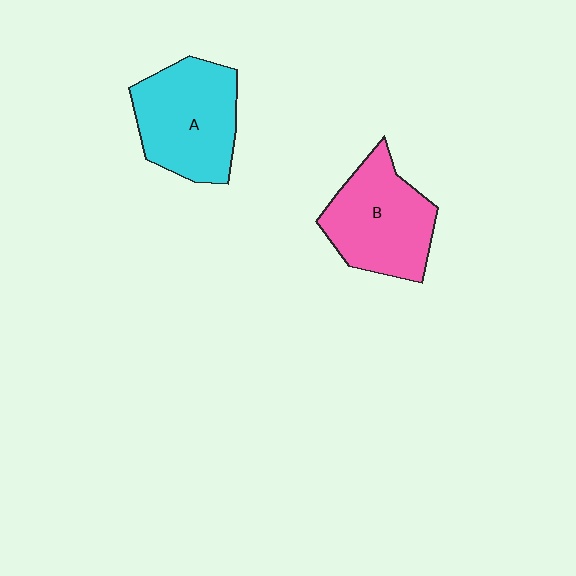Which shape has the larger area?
Shape A (cyan).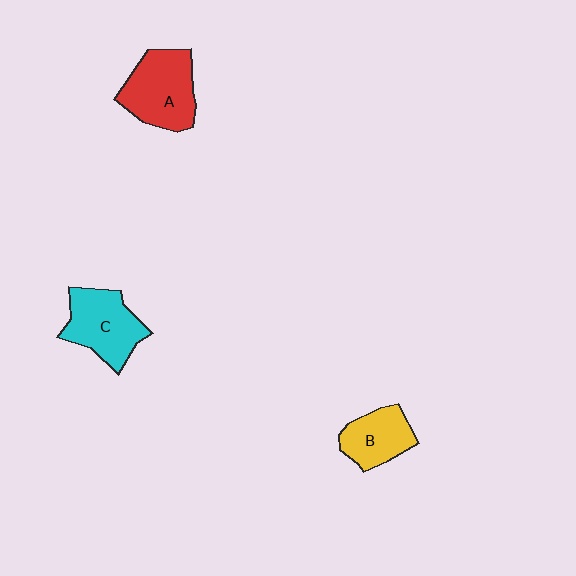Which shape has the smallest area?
Shape B (yellow).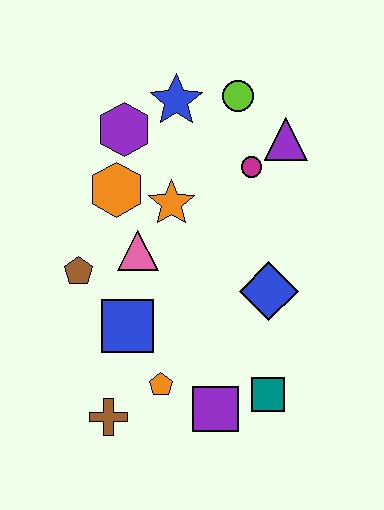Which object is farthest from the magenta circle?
The brown cross is farthest from the magenta circle.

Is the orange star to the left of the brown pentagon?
No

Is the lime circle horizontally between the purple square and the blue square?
No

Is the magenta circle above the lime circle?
No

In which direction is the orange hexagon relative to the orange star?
The orange hexagon is to the left of the orange star.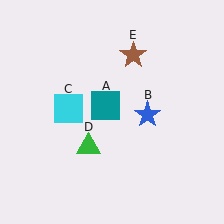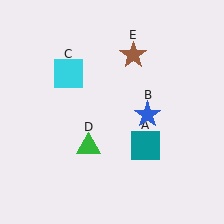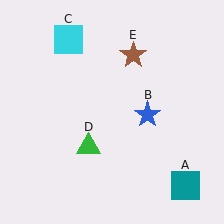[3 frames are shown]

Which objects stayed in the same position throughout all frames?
Blue star (object B) and green triangle (object D) and brown star (object E) remained stationary.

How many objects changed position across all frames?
2 objects changed position: teal square (object A), cyan square (object C).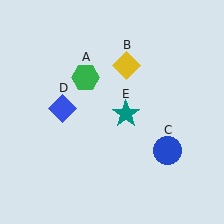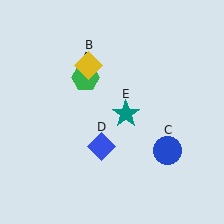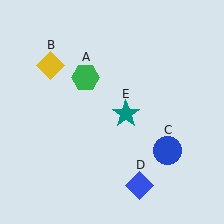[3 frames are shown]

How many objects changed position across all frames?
2 objects changed position: yellow diamond (object B), blue diamond (object D).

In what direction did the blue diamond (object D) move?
The blue diamond (object D) moved down and to the right.